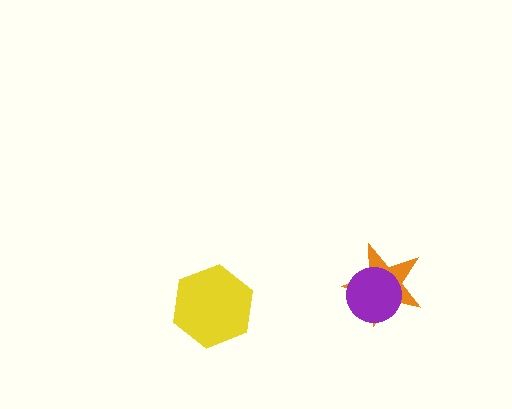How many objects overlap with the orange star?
1 object overlaps with the orange star.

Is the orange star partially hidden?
Yes, it is partially covered by another shape.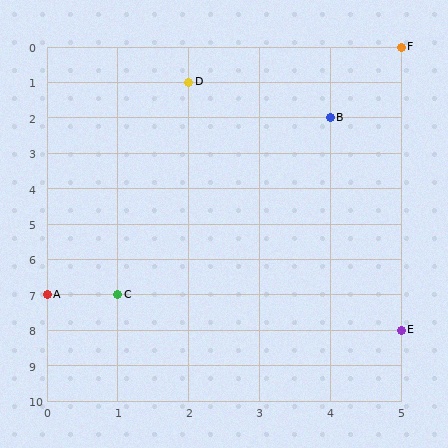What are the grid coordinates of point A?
Point A is at grid coordinates (0, 7).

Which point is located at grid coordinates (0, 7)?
Point A is at (0, 7).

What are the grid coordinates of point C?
Point C is at grid coordinates (1, 7).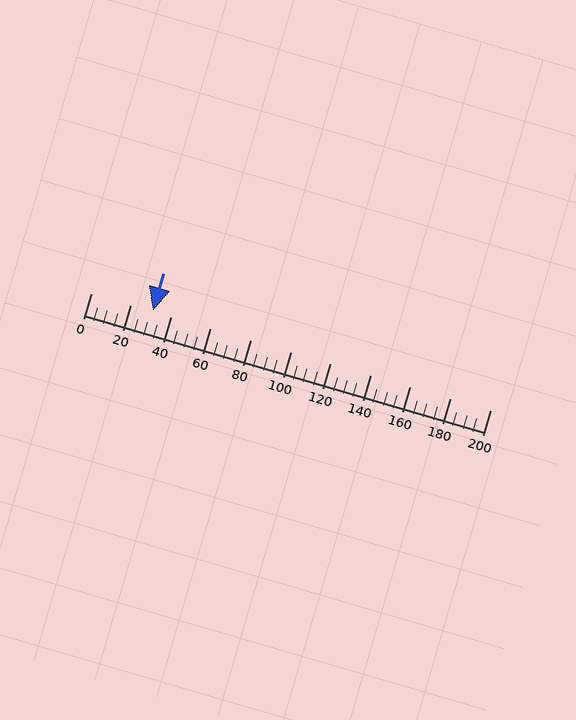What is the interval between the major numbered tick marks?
The major tick marks are spaced 20 units apart.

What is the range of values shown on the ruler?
The ruler shows values from 0 to 200.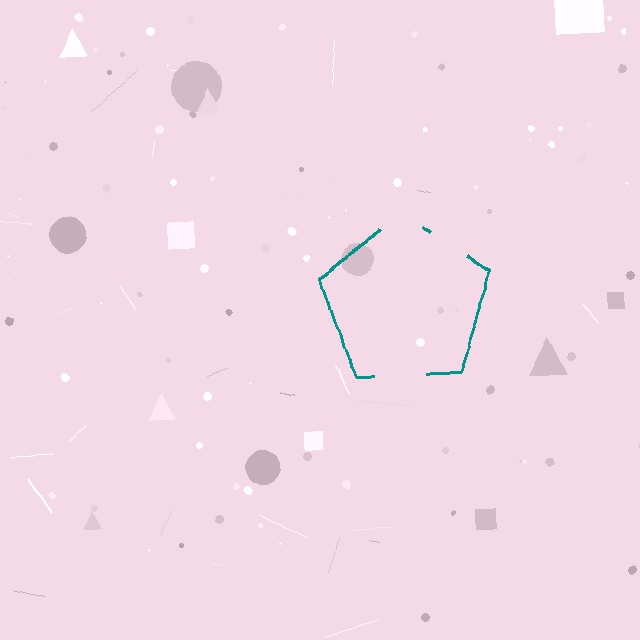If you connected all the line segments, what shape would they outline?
They would outline a pentagon.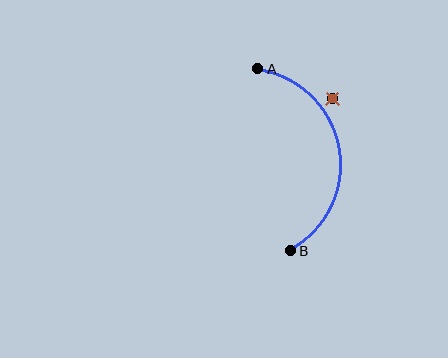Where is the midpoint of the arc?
The arc midpoint is the point on the curve farthest from the straight line joining A and B. It sits to the right of that line.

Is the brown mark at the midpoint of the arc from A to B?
No — the brown mark does not lie on the arc at all. It sits slightly outside the curve.